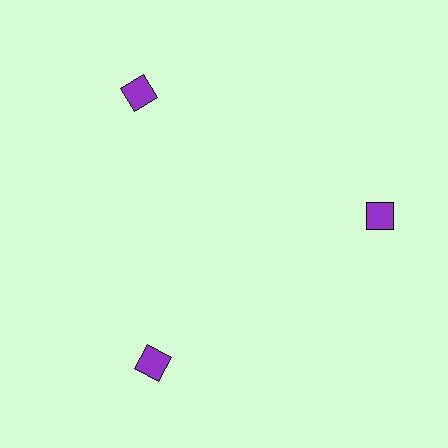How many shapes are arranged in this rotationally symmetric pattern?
There are 3 shapes, arranged in 3 groups of 1.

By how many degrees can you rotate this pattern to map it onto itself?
The pattern maps onto itself every 120 degrees of rotation.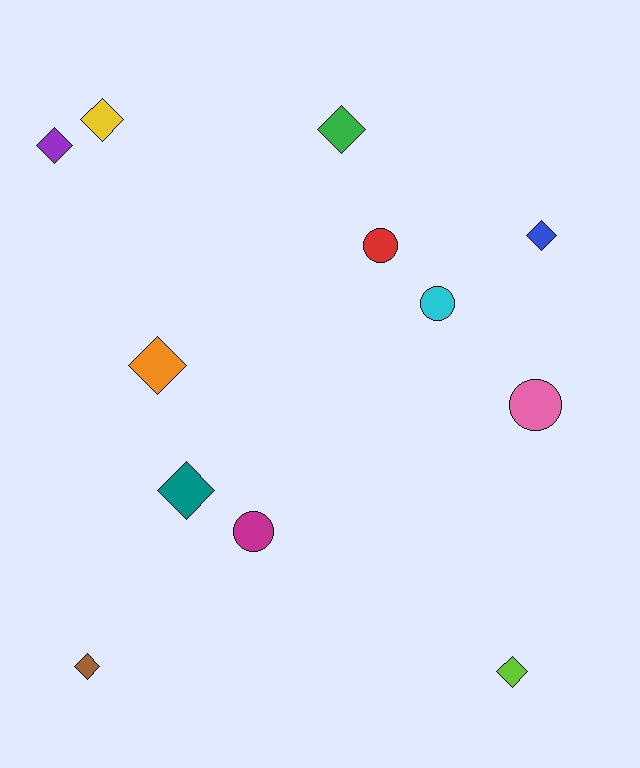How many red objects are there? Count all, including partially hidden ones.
There is 1 red object.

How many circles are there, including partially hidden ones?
There are 4 circles.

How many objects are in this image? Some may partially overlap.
There are 12 objects.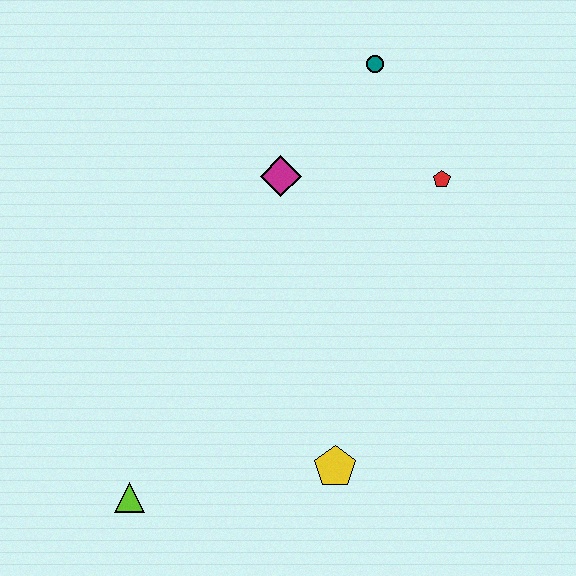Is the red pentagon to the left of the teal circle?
No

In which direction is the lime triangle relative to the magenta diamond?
The lime triangle is below the magenta diamond.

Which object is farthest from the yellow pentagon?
The teal circle is farthest from the yellow pentagon.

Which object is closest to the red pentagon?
The teal circle is closest to the red pentagon.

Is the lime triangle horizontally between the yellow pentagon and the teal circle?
No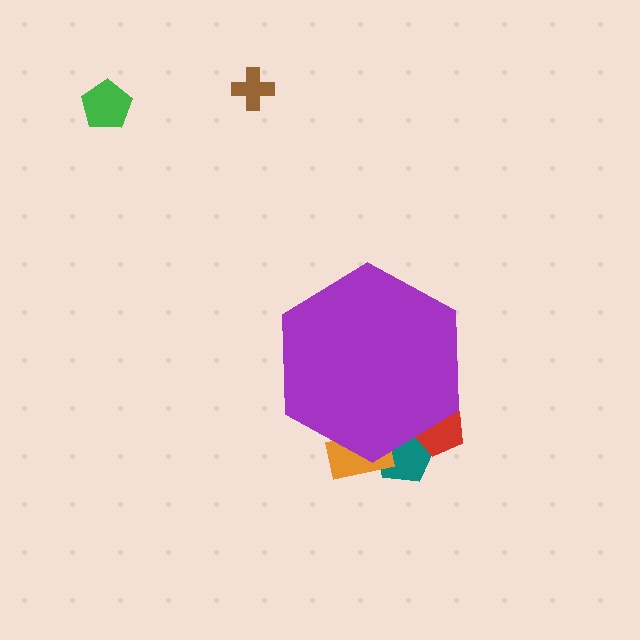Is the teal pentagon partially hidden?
Yes, the teal pentagon is partially hidden behind the purple hexagon.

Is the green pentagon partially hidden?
No, the green pentagon is fully visible.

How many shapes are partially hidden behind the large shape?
3 shapes are partially hidden.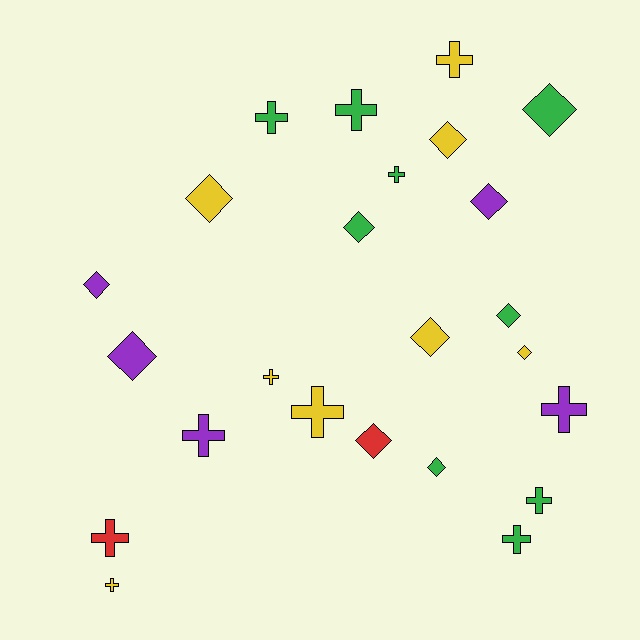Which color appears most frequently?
Green, with 9 objects.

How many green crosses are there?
There are 5 green crosses.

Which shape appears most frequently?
Cross, with 12 objects.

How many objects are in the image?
There are 24 objects.